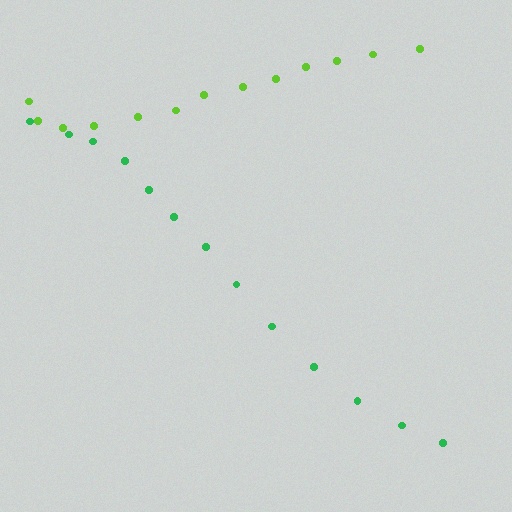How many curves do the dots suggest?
There are 2 distinct paths.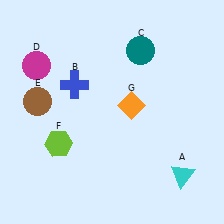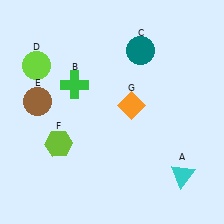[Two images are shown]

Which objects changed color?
B changed from blue to green. D changed from magenta to lime.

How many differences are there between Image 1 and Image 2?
There are 2 differences between the two images.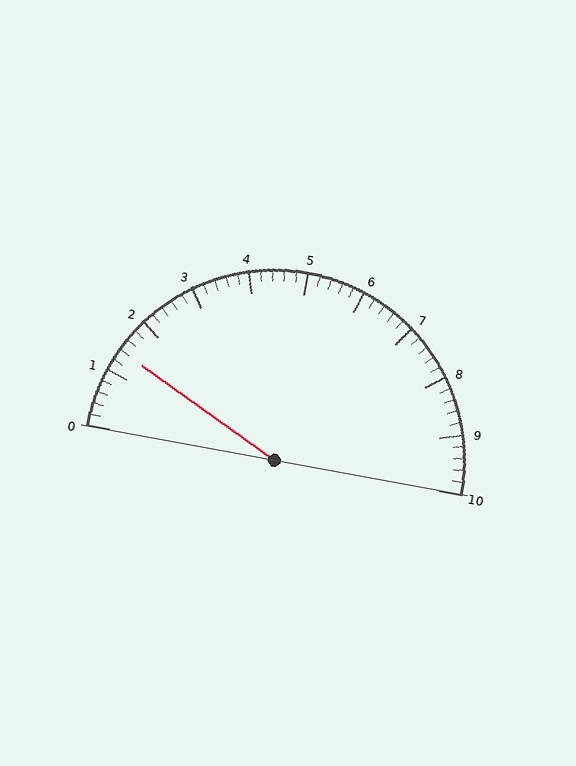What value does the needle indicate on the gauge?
The needle indicates approximately 1.4.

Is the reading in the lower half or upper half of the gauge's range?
The reading is in the lower half of the range (0 to 10).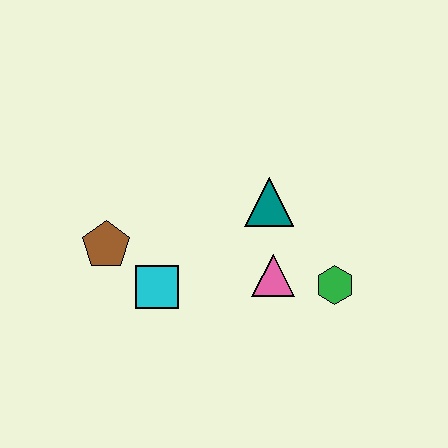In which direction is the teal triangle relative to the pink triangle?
The teal triangle is above the pink triangle.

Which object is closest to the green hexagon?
The pink triangle is closest to the green hexagon.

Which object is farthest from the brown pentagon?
The green hexagon is farthest from the brown pentagon.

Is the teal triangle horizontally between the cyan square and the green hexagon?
Yes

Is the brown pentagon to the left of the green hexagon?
Yes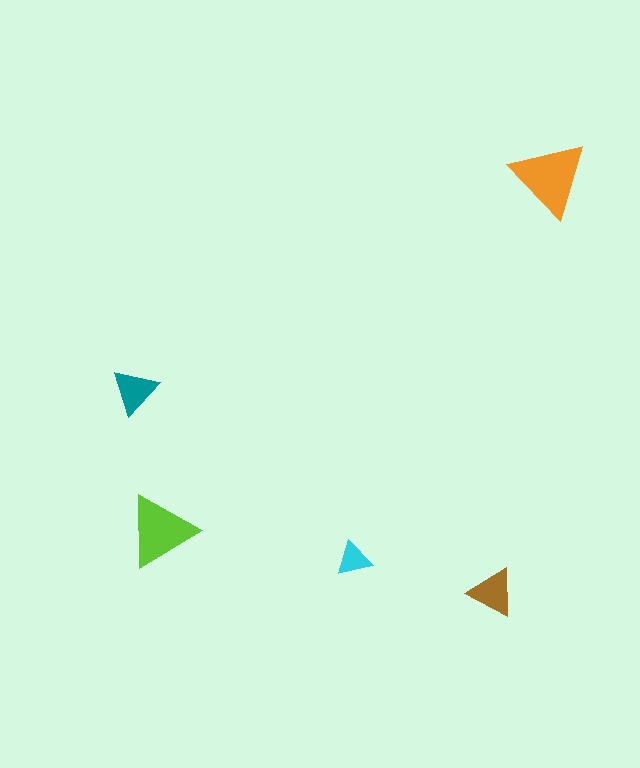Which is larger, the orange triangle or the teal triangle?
The orange one.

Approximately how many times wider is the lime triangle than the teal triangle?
About 1.5 times wider.